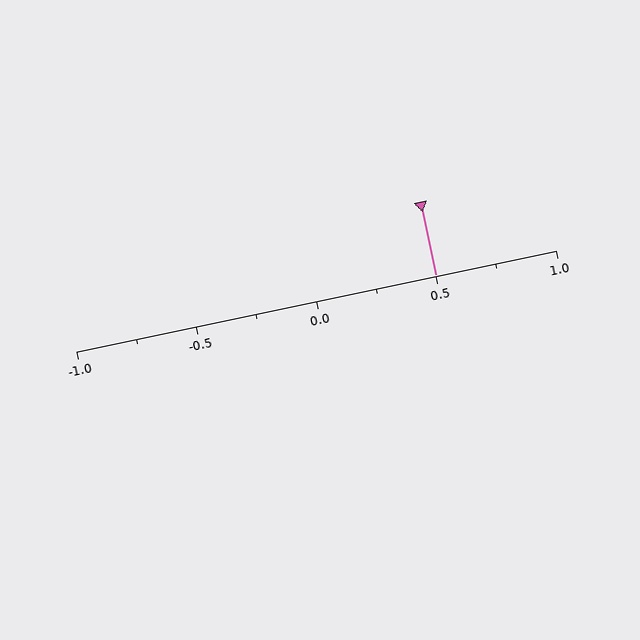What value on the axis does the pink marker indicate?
The marker indicates approximately 0.5.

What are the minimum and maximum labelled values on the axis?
The axis runs from -1.0 to 1.0.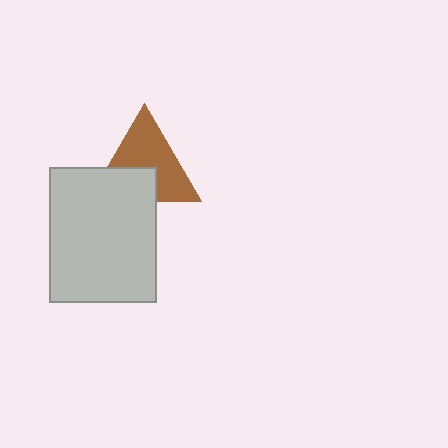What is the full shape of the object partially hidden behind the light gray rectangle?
The partially hidden object is a brown triangle.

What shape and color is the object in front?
The object in front is a light gray rectangle.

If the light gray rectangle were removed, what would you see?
You would see the complete brown triangle.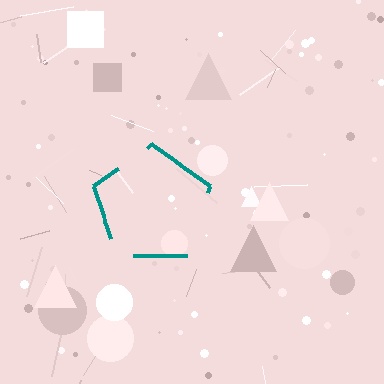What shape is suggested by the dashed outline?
The dashed outline suggests a pentagon.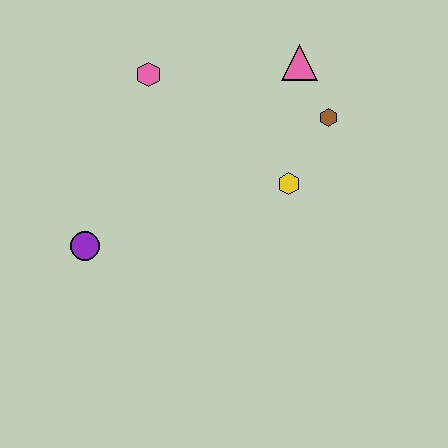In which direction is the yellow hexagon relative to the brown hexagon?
The yellow hexagon is below the brown hexagon.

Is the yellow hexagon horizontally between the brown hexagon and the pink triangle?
No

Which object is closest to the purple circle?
The pink hexagon is closest to the purple circle.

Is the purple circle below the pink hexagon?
Yes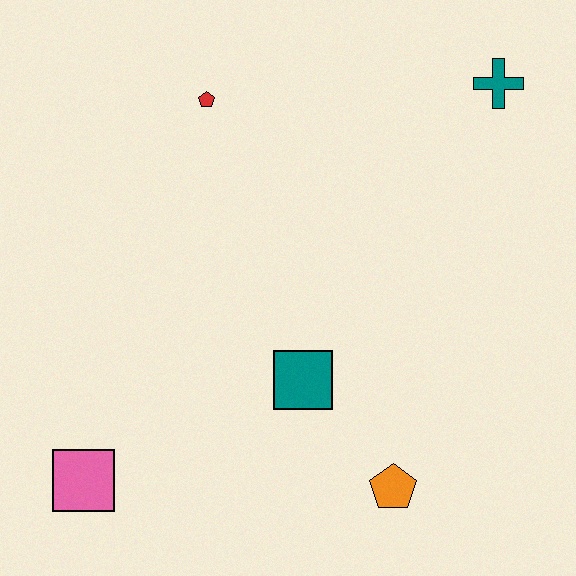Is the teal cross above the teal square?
Yes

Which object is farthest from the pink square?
The teal cross is farthest from the pink square.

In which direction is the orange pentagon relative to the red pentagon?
The orange pentagon is below the red pentagon.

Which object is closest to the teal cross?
The red pentagon is closest to the teal cross.